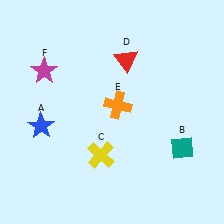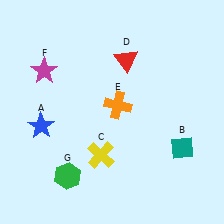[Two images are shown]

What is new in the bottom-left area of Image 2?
A green hexagon (G) was added in the bottom-left area of Image 2.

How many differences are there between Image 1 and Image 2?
There is 1 difference between the two images.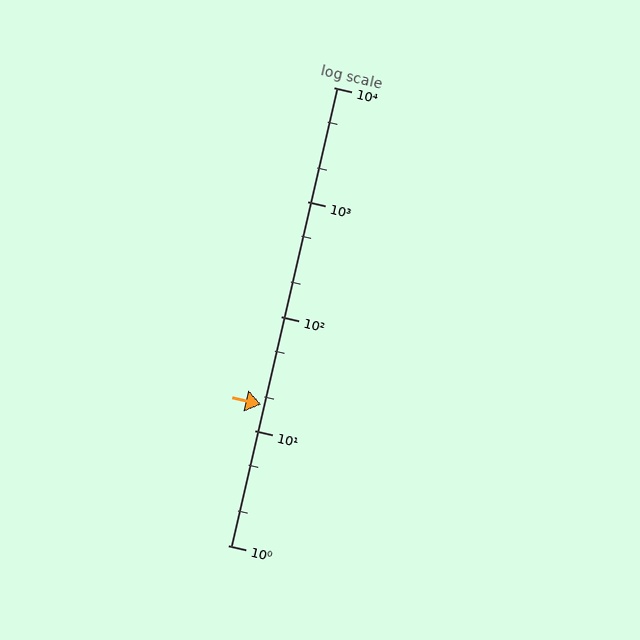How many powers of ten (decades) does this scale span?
The scale spans 4 decades, from 1 to 10000.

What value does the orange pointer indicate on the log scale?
The pointer indicates approximately 17.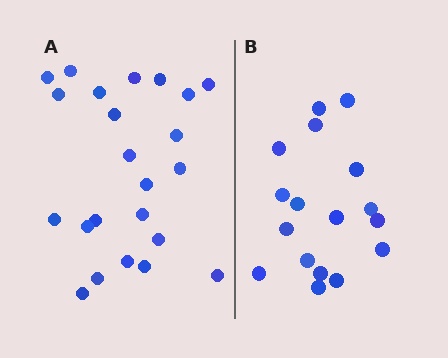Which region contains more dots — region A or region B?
Region A (the left region) has more dots.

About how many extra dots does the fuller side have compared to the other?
Region A has about 6 more dots than region B.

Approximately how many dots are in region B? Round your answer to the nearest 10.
About 20 dots. (The exact count is 17, which rounds to 20.)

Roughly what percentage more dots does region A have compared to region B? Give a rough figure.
About 35% more.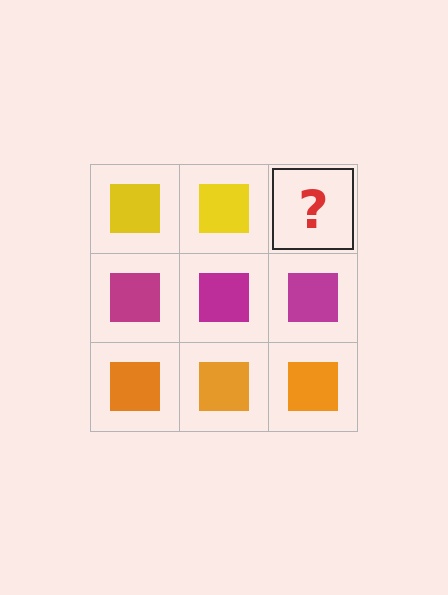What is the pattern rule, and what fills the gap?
The rule is that each row has a consistent color. The gap should be filled with a yellow square.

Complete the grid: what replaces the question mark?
The question mark should be replaced with a yellow square.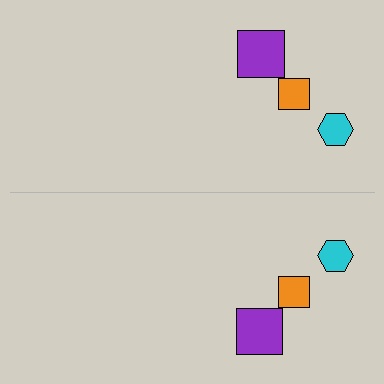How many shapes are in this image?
There are 6 shapes in this image.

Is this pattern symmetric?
Yes, this pattern has bilateral (reflection) symmetry.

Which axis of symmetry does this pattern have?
The pattern has a horizontal axis of symmetry running through the center of the image.